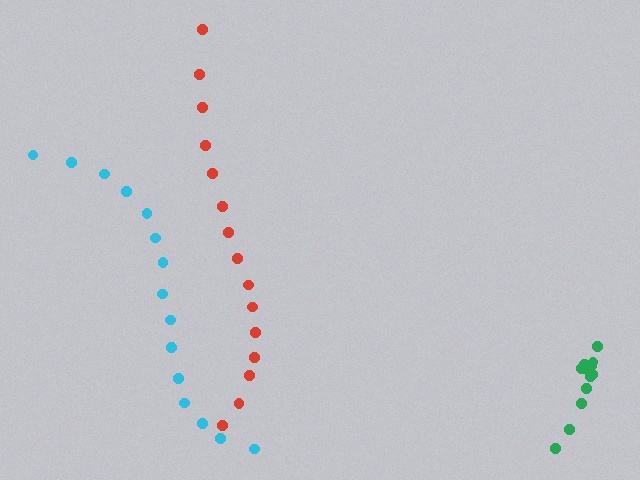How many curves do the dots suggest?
There are 3 distinct paths.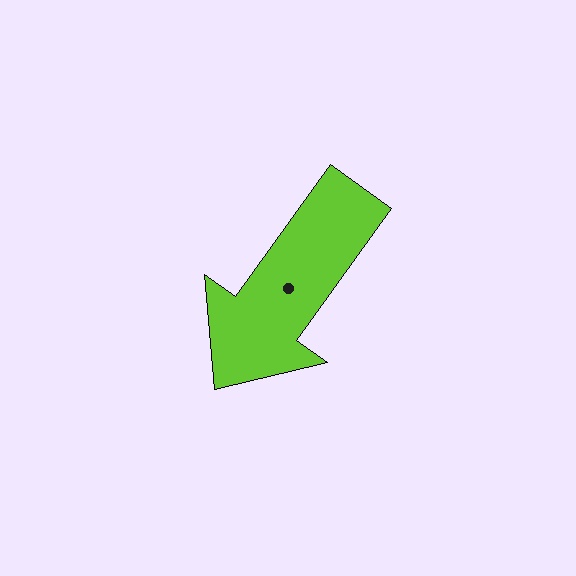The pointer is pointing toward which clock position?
Roughly 7 o'clock.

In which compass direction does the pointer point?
Southwest.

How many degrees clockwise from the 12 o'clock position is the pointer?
Approximately 216 degrees.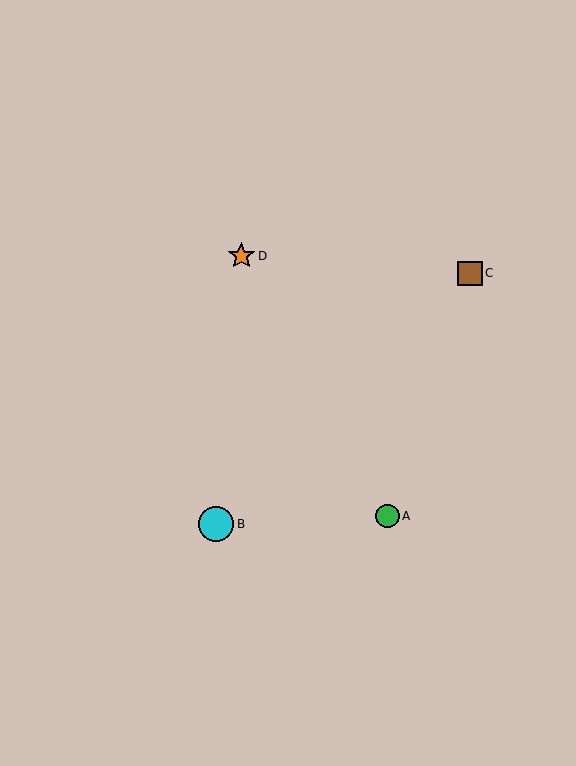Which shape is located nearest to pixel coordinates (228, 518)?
The cyan circle (labeled B) at (216, 524) is nearest to that location.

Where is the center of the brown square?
The center of the brown square is at (470, 273).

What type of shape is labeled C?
Shape C is a brown square.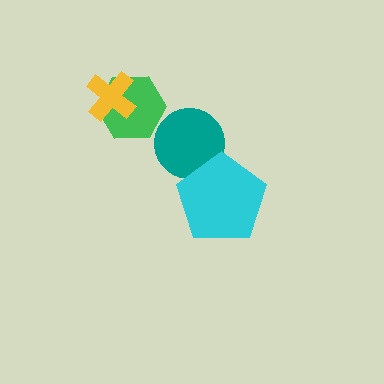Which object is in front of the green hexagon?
The yellow cross is in front of the green hexagon.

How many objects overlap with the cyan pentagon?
1 object overlaps with the cyan pentagon.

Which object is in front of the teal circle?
The cyan pentagon is in front of the teal circle.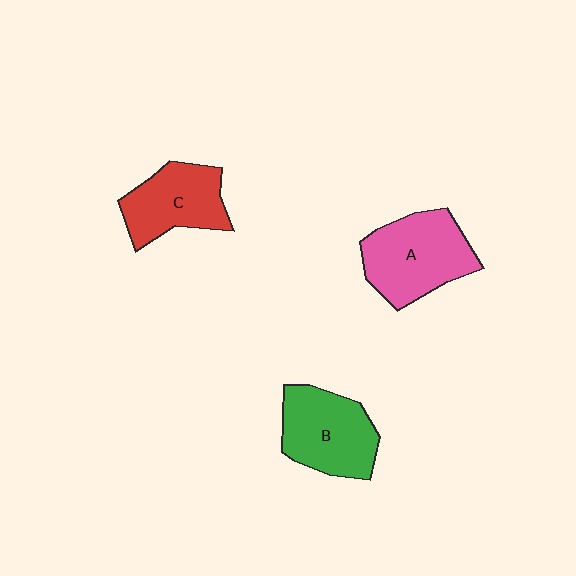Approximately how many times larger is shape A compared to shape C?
Approximately 1.2 times.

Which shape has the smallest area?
Shape C (red).